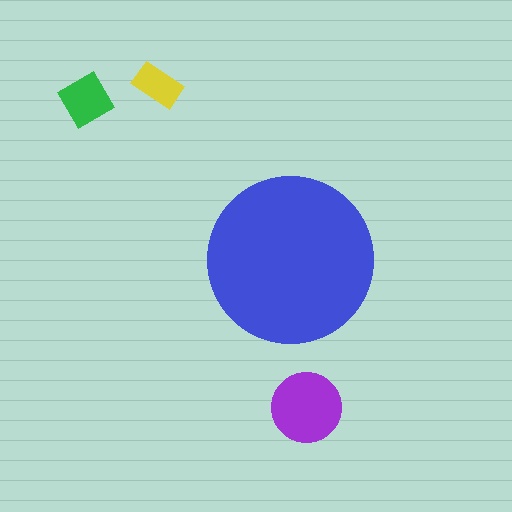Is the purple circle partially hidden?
No, the purple circle is fully visible.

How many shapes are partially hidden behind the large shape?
0 shapes are partially hidden.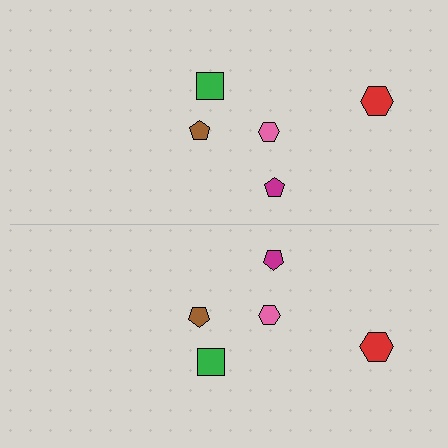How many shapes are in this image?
There are 10 shapes in this image.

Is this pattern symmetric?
Yes, this pattern has bilateral (reflection) symmetry.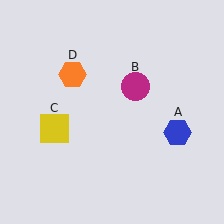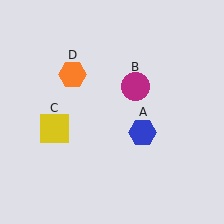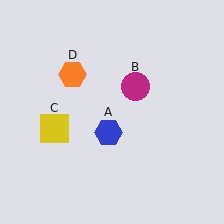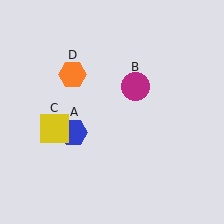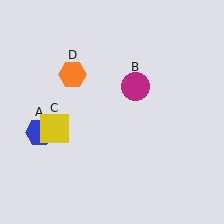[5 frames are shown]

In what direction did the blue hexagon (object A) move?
The blue hexagon (object A) moved left.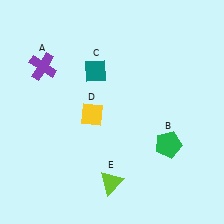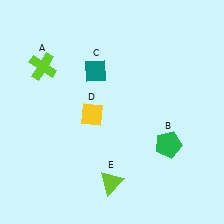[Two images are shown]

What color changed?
The cross (A) changed from purple in Image 1 to lime in Image 2.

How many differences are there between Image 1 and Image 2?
There is 1 difference between the two images.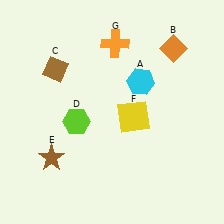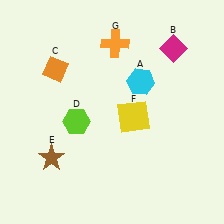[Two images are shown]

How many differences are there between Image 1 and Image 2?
There are 2 differences between the two images.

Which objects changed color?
B changed from orange to magenta. C changed from brown to orange.